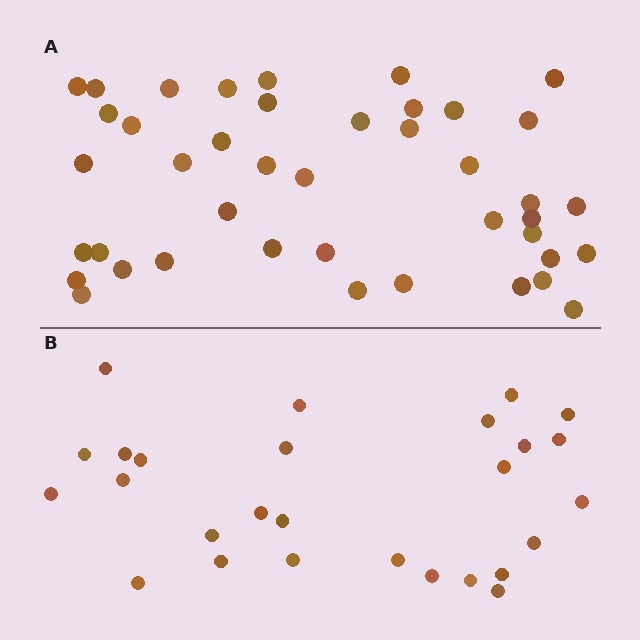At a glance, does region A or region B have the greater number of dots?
Region A (the top region) has more dots.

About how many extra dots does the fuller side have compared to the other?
Region A has approximately 15 more dots than region B.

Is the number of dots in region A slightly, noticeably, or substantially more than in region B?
Region A has substantially more. The ratio is roughly 1.6 to 1.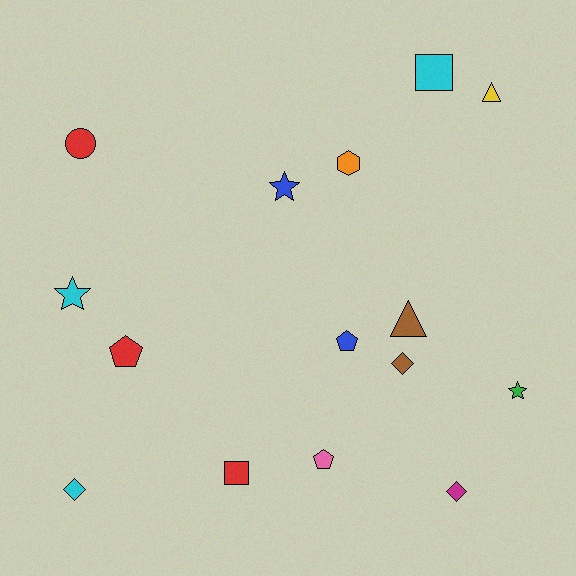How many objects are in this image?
There are 15 objects.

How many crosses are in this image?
There are no crosses.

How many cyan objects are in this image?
There are 3 cyan objects.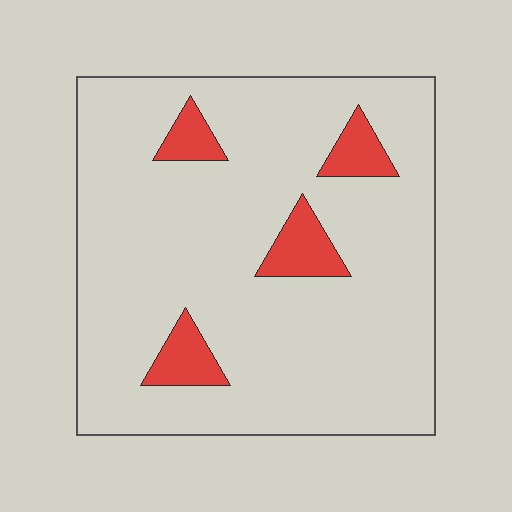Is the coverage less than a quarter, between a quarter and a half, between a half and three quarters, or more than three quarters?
Less than a quarter.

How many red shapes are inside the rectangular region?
4.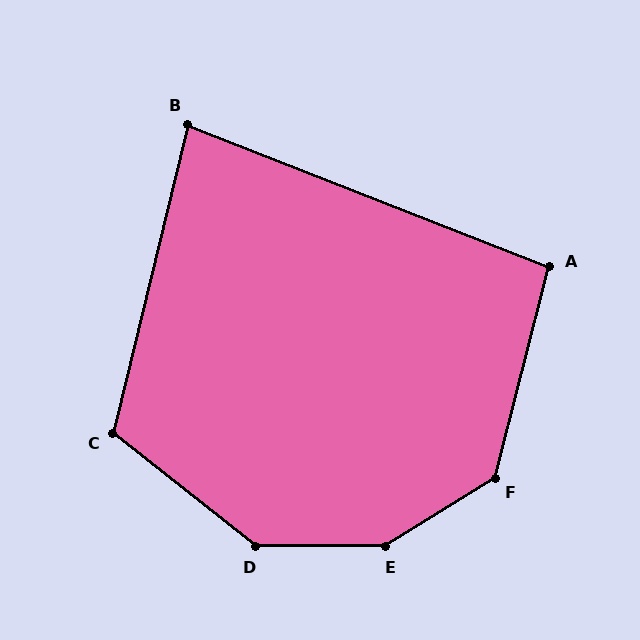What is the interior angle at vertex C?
Approximately 115 degrees (obtuse).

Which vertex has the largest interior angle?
E, at approximately 148 degrees.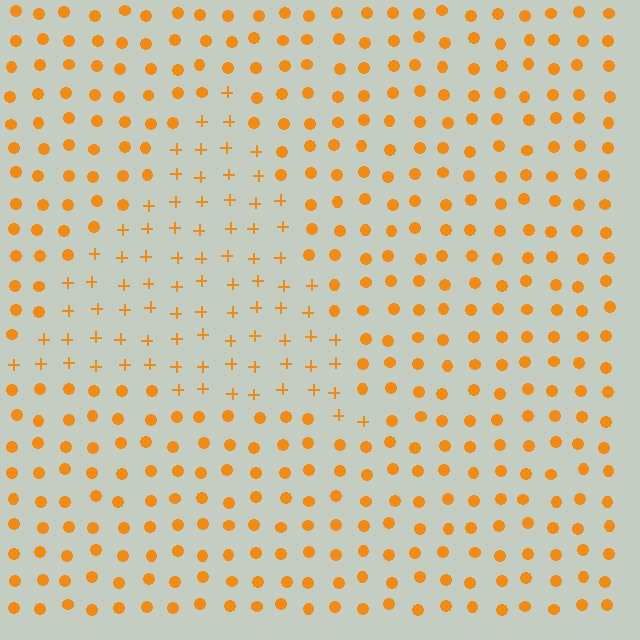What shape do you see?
I see a triangle.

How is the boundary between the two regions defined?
The boundary is defined by a change in element shape: plus signs inside vs. circles outside. All elements share the same color and spacing.